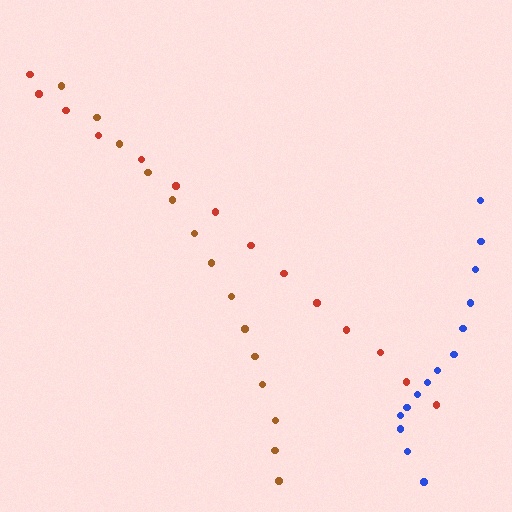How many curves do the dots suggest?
There are 3 distinct paths.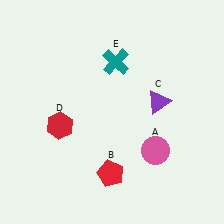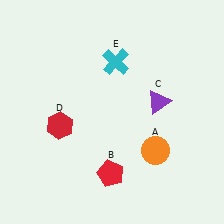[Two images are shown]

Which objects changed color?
A changed from pink to orange. E changed from teal to cyan.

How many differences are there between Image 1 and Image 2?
There are 2 differences between the two images.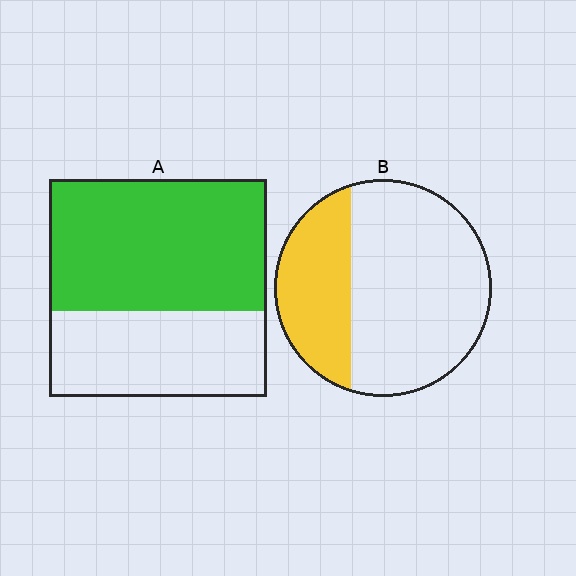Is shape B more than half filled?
No.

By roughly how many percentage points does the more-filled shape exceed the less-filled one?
By roughly 30 percentage points (A over B).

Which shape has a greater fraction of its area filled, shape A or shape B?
Shape A.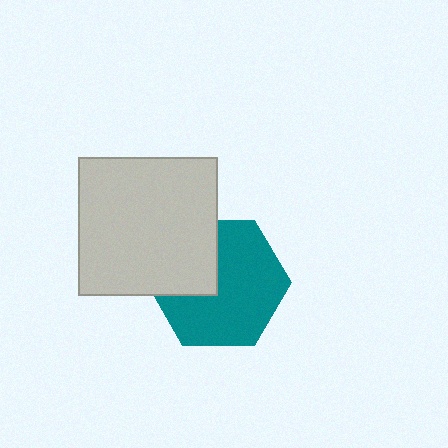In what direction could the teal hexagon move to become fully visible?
The teal hexagon could move toward the lower-right. That would shift it out from behind the light gray square entirely.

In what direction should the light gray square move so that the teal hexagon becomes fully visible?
The light gray square should move toward the upper-left. That is the shortest direction to clear the overlap and leave the teal hexagon fully visible.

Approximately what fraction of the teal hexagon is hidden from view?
Roughly 31% of the teal hexagon is hidden behind the light gray square.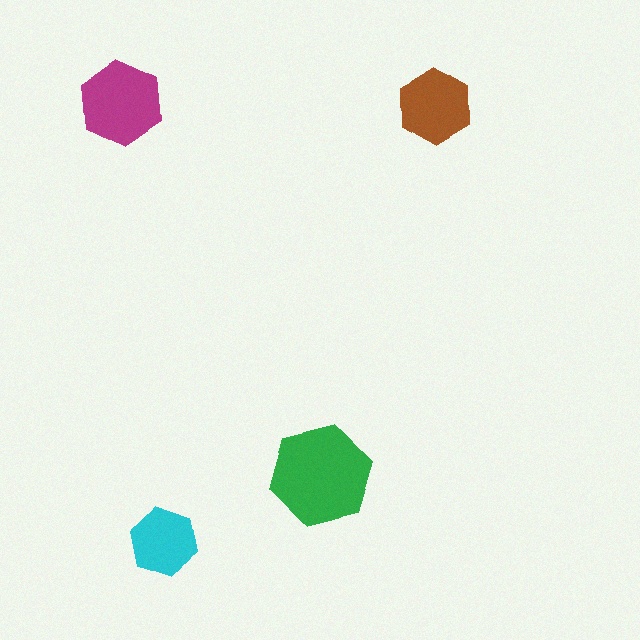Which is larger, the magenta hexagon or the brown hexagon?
The magenta one.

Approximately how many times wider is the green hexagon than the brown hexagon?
About 1.5 times wider.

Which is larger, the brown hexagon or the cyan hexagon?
The brown one.